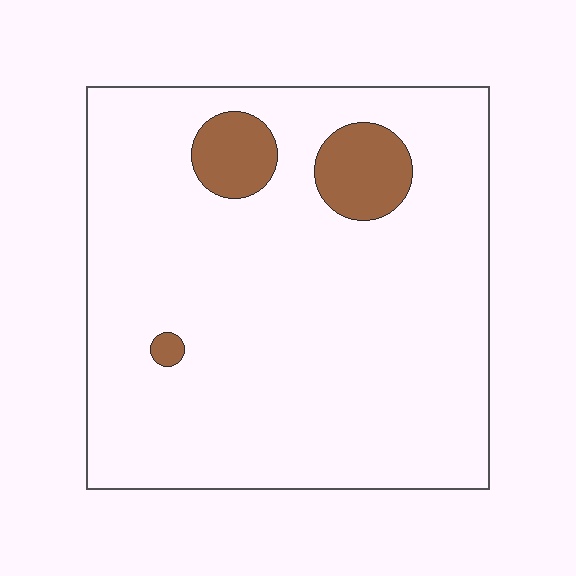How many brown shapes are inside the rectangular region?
3.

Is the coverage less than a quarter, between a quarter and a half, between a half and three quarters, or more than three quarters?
Less than a quarter.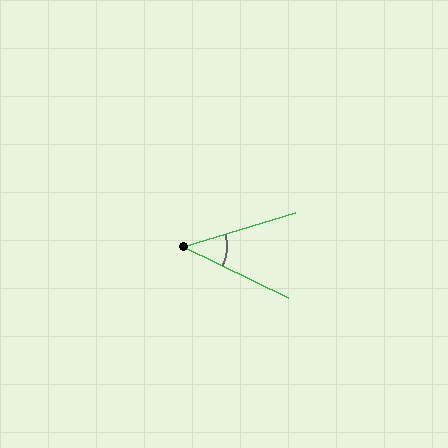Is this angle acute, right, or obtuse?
It is acute.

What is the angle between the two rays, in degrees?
Approximately 43 degrees.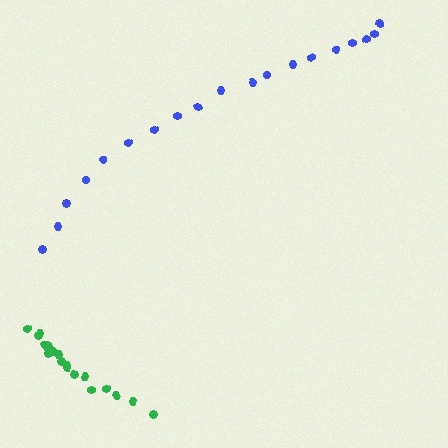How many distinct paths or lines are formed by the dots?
There are 2 distinct paths.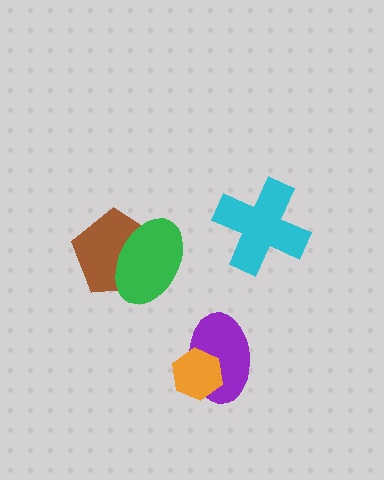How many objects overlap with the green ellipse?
1 object overlaps with the green ellipse.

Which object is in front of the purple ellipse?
The orange hexagon is in front of the purple ellipse.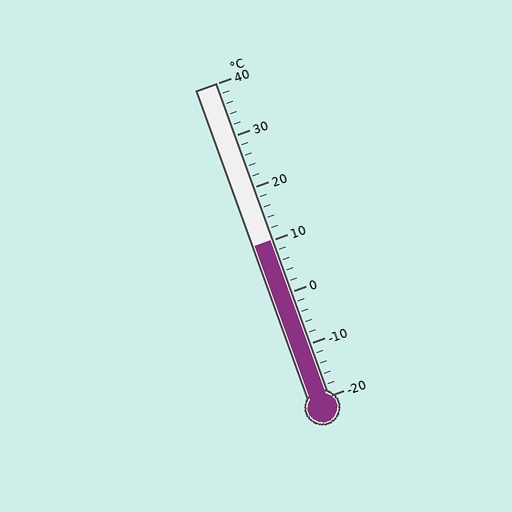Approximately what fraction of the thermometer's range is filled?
The thermometer is filled to approximately 50% of its range.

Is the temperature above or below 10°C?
The temperature is at 10°C.